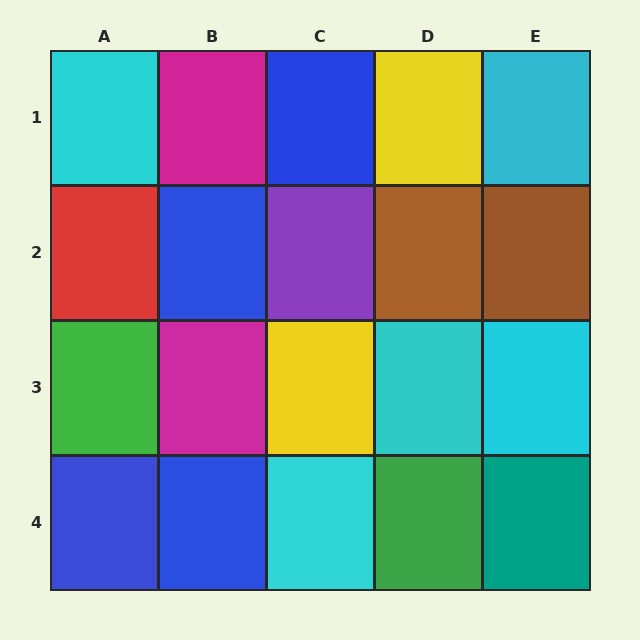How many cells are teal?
1 cell is teal.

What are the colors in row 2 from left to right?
Red, blue, purple, brown, brown.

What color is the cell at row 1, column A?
Cyan.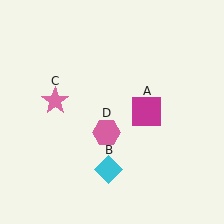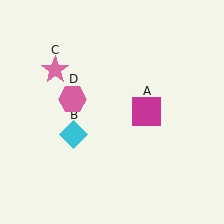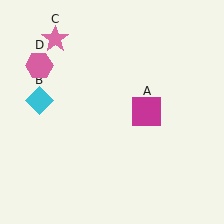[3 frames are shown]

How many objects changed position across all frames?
3 objects changed position: cyan diamond (object B), pink star (object C), pink hexagon (object D).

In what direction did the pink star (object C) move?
The pink star (object C) moved up.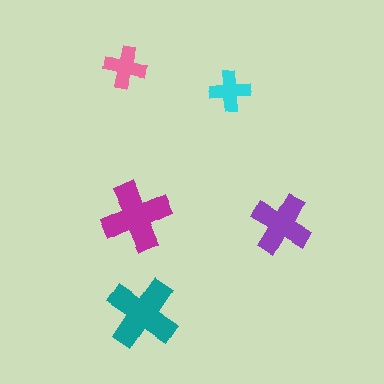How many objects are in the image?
There are 5 objects in the image.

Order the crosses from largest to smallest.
the teal one, the magenta one, the purple one, the pink one, the cyan one.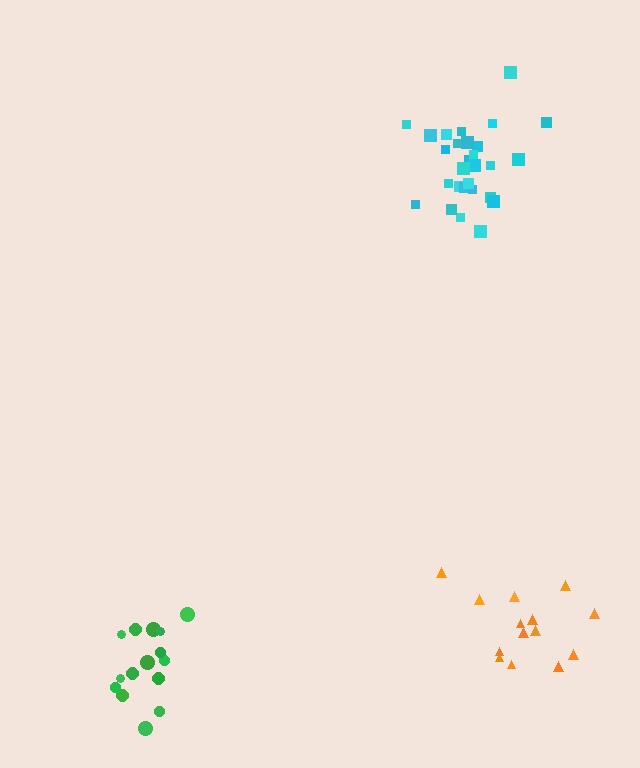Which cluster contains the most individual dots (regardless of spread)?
Cyan (29).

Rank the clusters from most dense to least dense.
cyan, green, orange.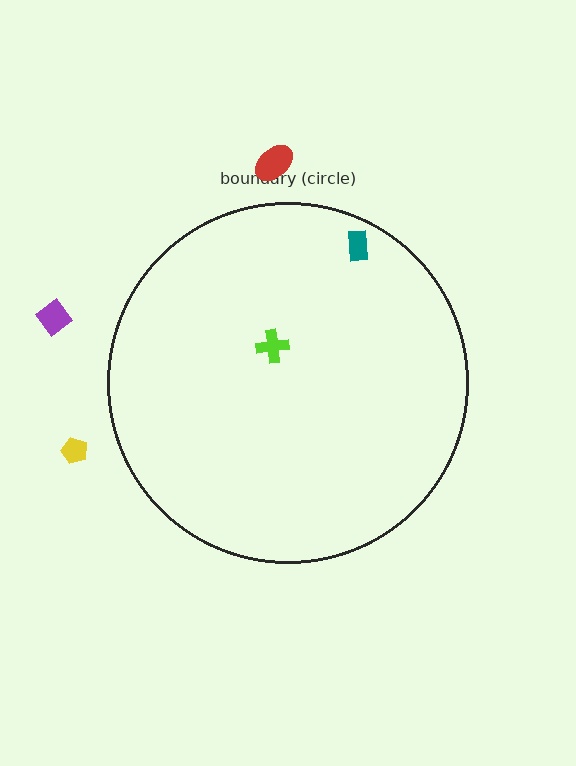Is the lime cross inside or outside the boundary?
Inside.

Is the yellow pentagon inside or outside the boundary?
Outside.